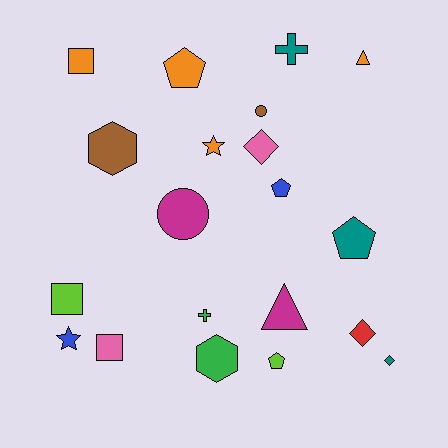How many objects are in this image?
There are 20 objects.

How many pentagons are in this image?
There are 4 pentagons.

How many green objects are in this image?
There are 2 green objects.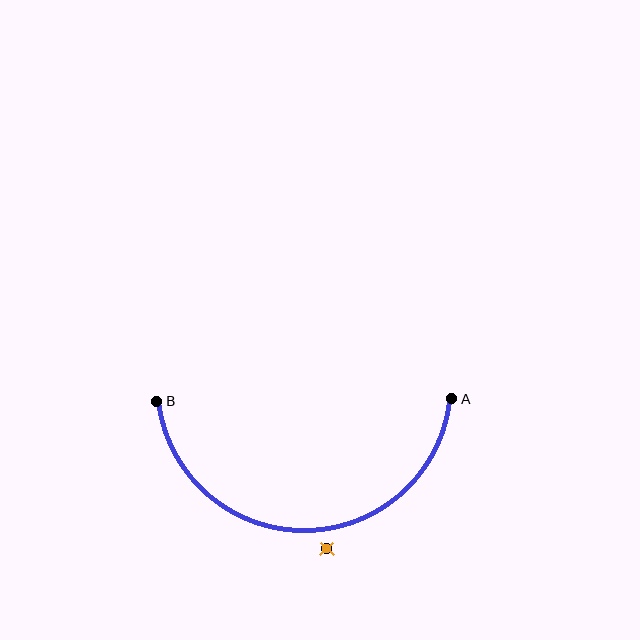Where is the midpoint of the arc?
The arc midpoint is the point on the curve farthest from the straight line joining A and B. It sits below that line.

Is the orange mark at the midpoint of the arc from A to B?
No — the orange mark does not lie on the arc at all. It sits slightly outside the curve.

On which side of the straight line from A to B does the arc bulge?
The arc bulges below the straight line connecting A and B.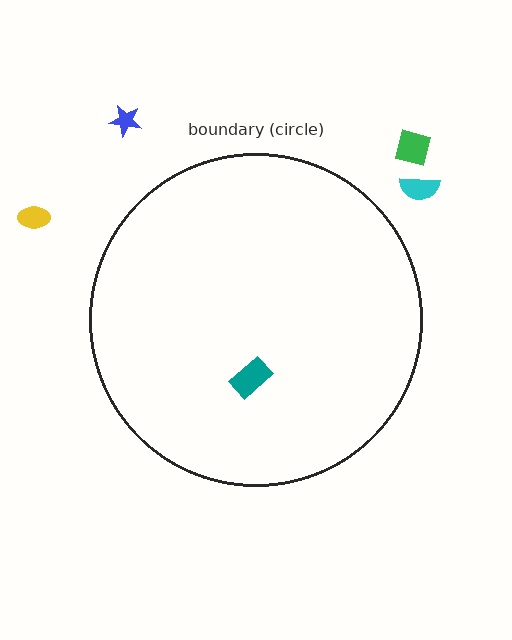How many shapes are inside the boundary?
1 inside, 4 outside.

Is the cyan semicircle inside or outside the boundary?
Outside.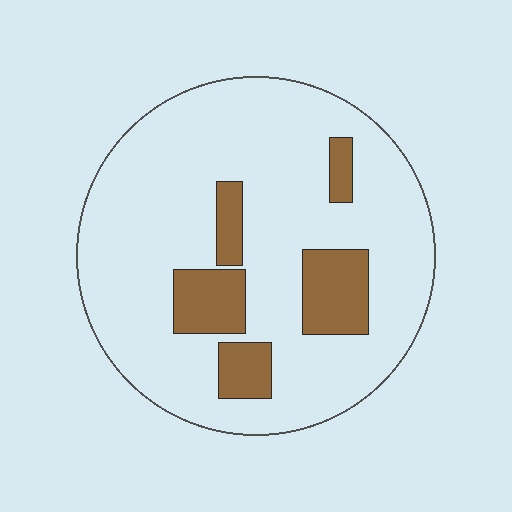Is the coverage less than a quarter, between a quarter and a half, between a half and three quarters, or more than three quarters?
Less than a quarter.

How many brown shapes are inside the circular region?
5.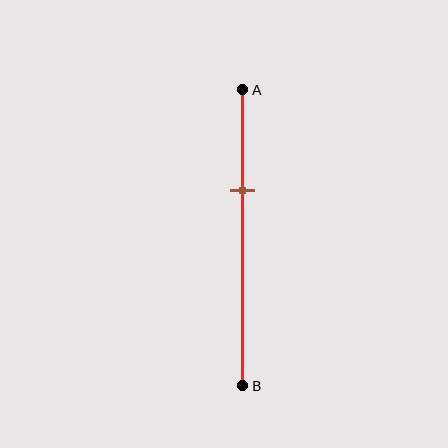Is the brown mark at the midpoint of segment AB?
No, the mark is at about 35% from A, not at the 50% midpoint.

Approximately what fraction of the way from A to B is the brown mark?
The brown mark is approximately 35% of the way from A to B.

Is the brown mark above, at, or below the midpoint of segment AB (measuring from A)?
The brown mark is above the midpoint of segment AB.